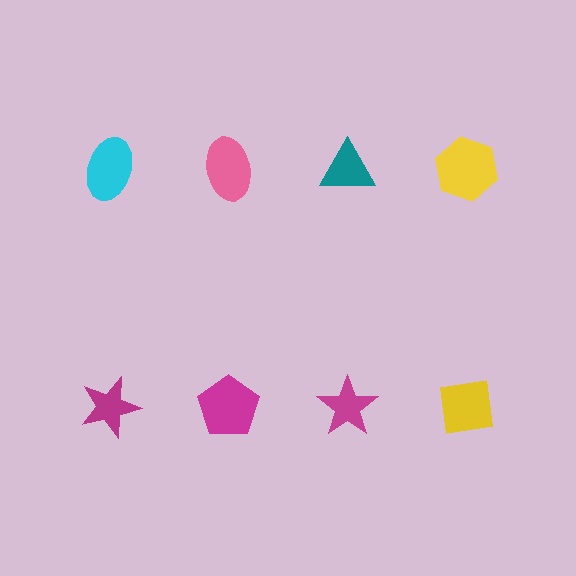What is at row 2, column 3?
A magenta star.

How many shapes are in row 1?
4 shapes.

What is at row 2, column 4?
A yellow square.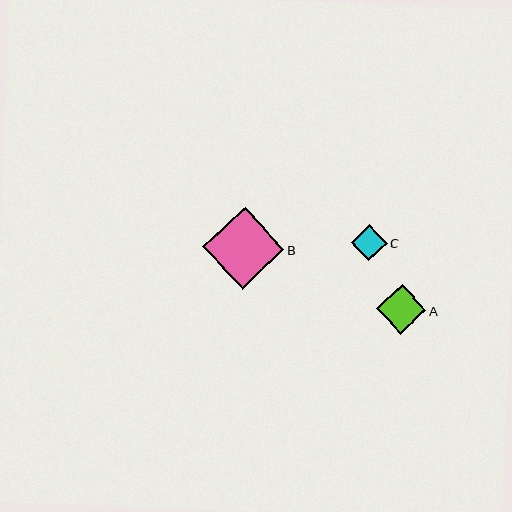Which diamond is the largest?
Diamond B is the largest with a size of approximately 81 pixels.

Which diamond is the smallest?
Diamond C is the smallest with a size of approximately 36 pixels.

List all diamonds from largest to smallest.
From largest to smallest: B, A, C.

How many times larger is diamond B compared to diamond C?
Diamond B is approximately 2.3 times the size of diamond C.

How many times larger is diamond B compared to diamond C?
Diamond B is approximately 2.3 times the size of diamond C.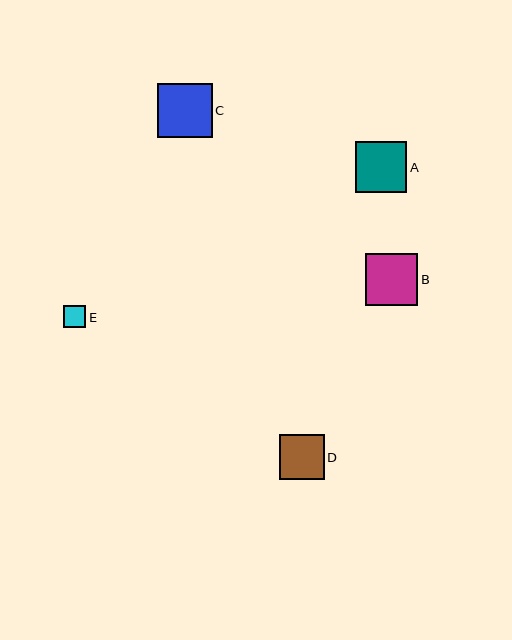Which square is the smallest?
Square E is the smallest with a size of approximately 22 pixels.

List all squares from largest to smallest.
From largest to smallest: C, B, A, D, E.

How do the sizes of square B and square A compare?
Square B and square A are approximately the same size.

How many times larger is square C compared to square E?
Square C is approximately 2.5 times the size of square E.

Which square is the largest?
Square C is the largest with a size of approximately 54 pixels.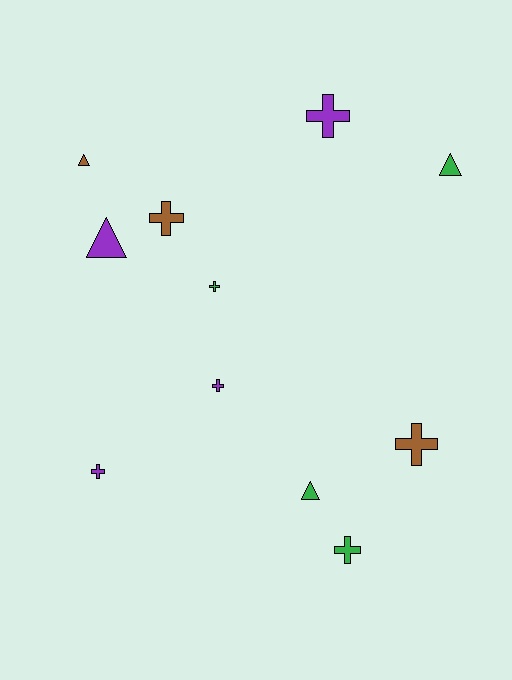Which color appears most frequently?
Purple, with 4 objects.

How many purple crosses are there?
There are 3 purple crosses.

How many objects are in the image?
There are 11 objects.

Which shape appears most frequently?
Cross, with 7 objects.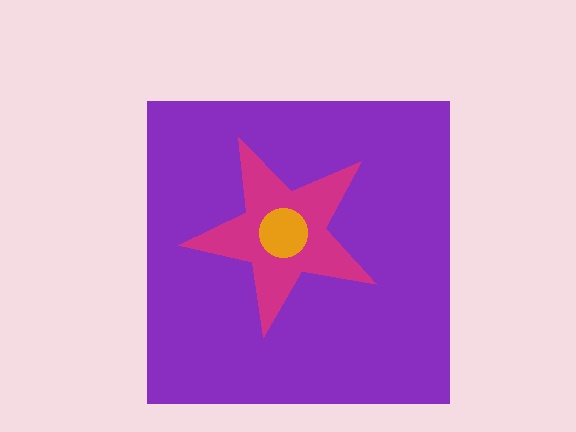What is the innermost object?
The orange circle.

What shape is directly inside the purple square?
The magenta star.